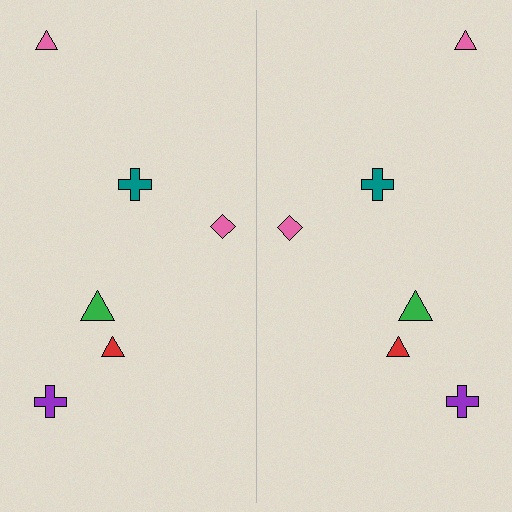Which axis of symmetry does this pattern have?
The pattern has a vertical axis of symmetry running through the center of the image.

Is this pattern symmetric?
Yes, this pattern has bilateral (reflection) symmetry.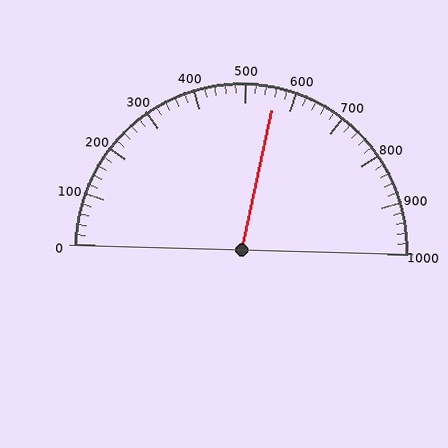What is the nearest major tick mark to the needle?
The nearest major tick mark is 600.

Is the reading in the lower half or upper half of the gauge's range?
The reading is in the upper half of the range (0 to 1000).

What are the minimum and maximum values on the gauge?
The gauge ranges from 0 to 1000.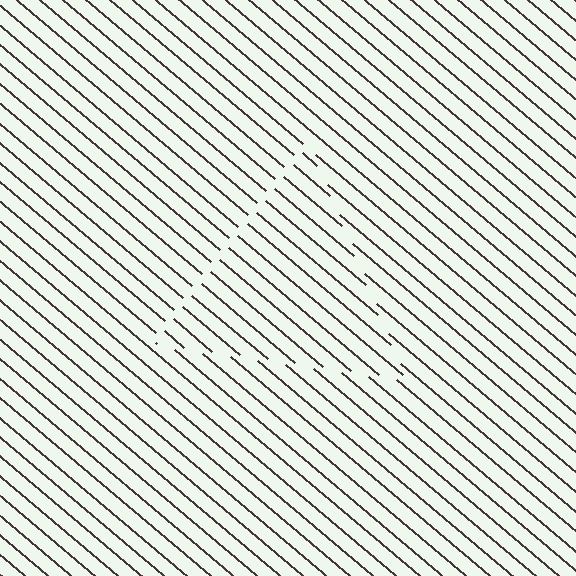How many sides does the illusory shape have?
3 sides — the line-ends trace a triangle.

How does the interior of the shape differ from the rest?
The interior of the shape contains the same grating, shifted by half a period — the contour is defined by the phase discontinuity where line-ends from the inner and outer gratings abut.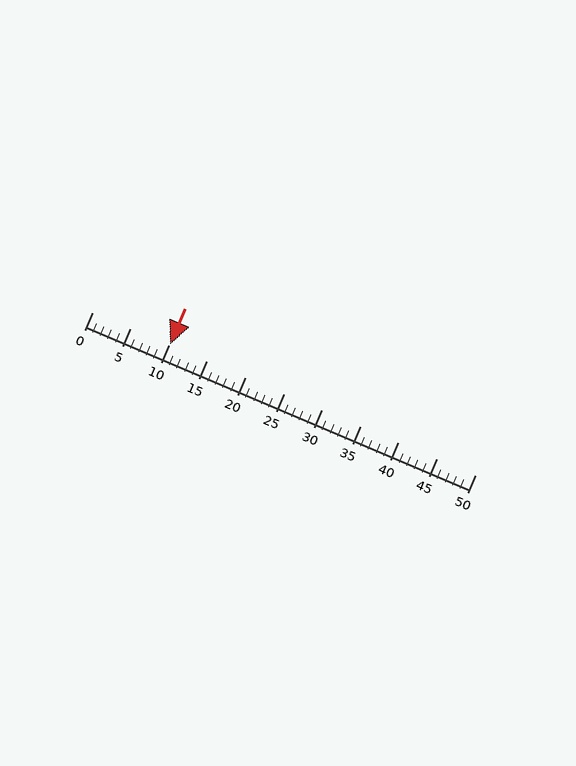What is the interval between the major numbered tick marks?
The major tick marks are spaced 5 units apart.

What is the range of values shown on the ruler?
The ruler shows values from 0 to 50.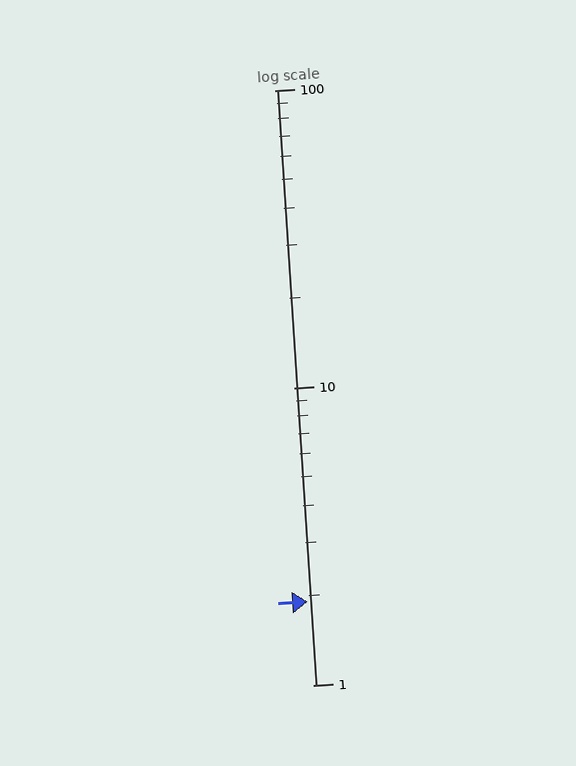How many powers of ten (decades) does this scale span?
The scale spans 2 decades, from 1 to 100.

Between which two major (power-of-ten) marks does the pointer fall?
The pointer is between 1 and 10.